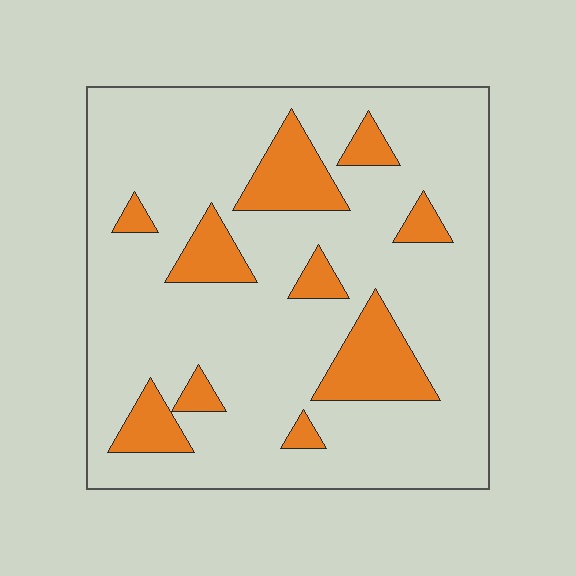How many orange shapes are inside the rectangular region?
10.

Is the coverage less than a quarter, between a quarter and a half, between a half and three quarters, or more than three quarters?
Less than a quarter.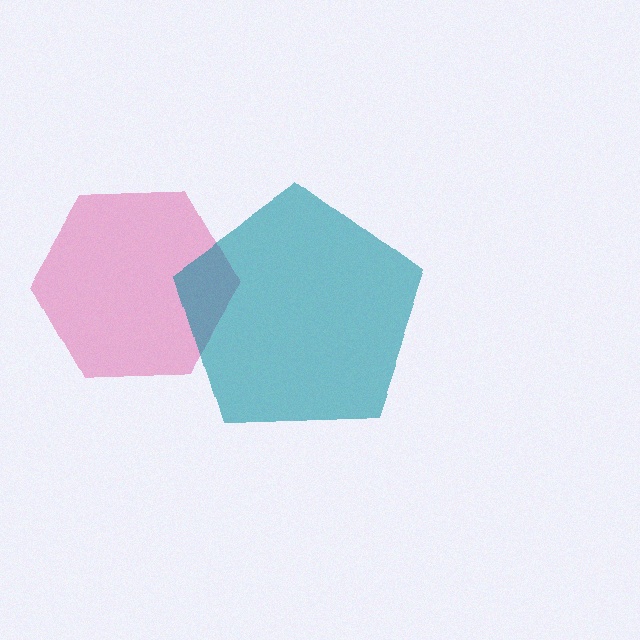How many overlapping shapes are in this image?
There are 2 overlapping shapes in the image.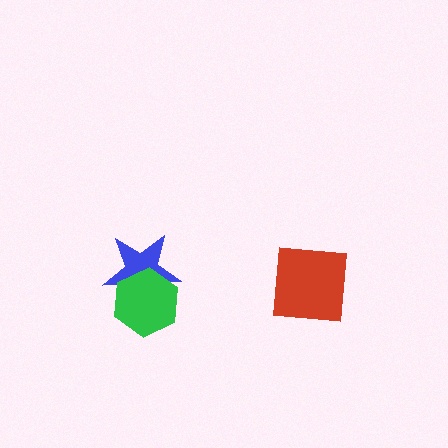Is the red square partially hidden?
No, no other shape covers it.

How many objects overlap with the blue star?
1 object overlaps with the blue star.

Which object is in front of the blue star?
The green hexagon is in front of the blue star.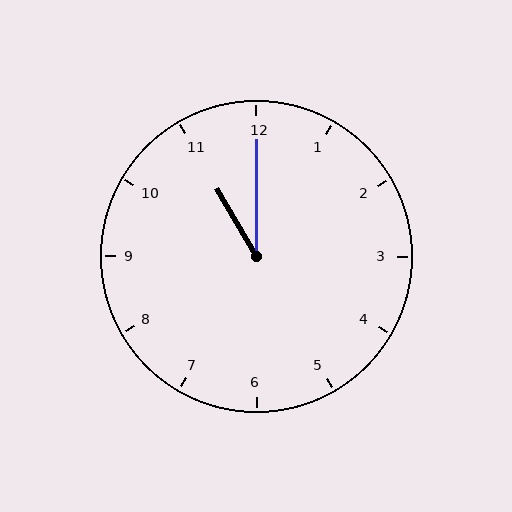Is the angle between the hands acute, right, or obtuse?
It is acute.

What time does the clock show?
11:00.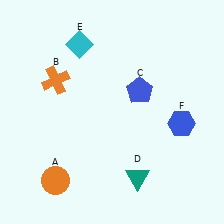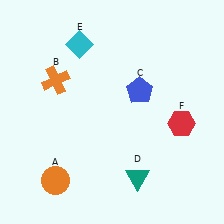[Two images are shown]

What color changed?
The hexagon (F) changed from blue in Image 1 to red in Image 2.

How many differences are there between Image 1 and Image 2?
There is 1 difference between the two images.